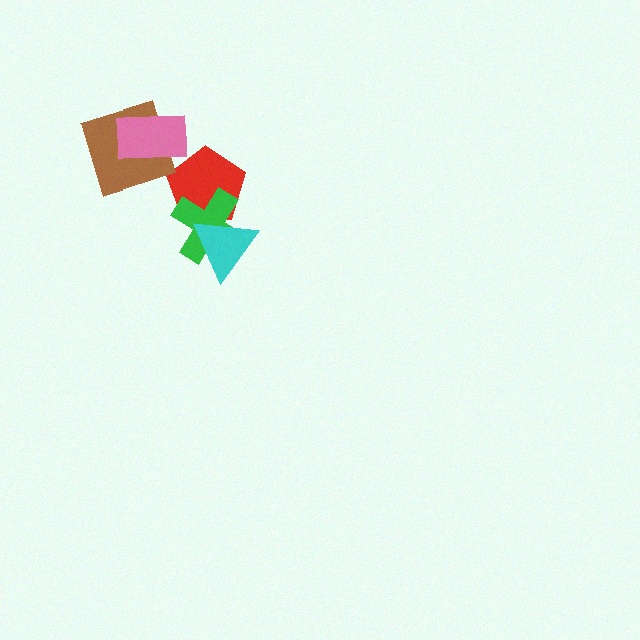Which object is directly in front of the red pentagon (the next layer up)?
The green cross is directly in front of the red pentagon.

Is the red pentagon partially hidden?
Yes, it is partially covered by another shape.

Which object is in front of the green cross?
The cyan triangle is in front of the green cross.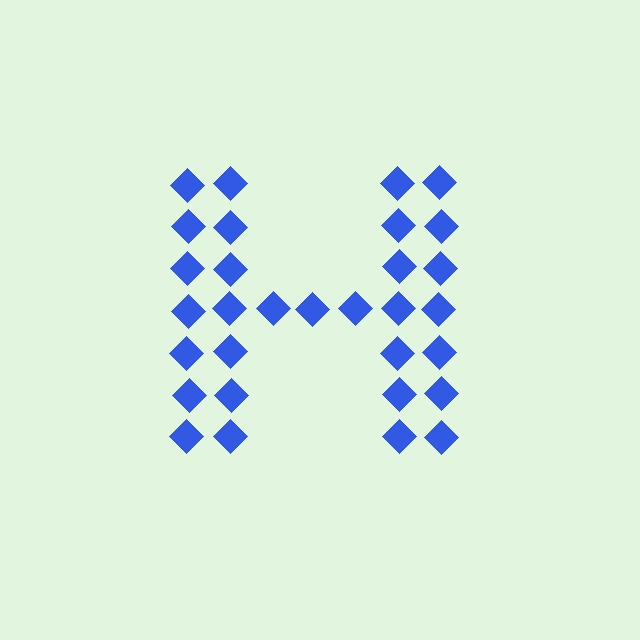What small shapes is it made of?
It is made of small diamonds.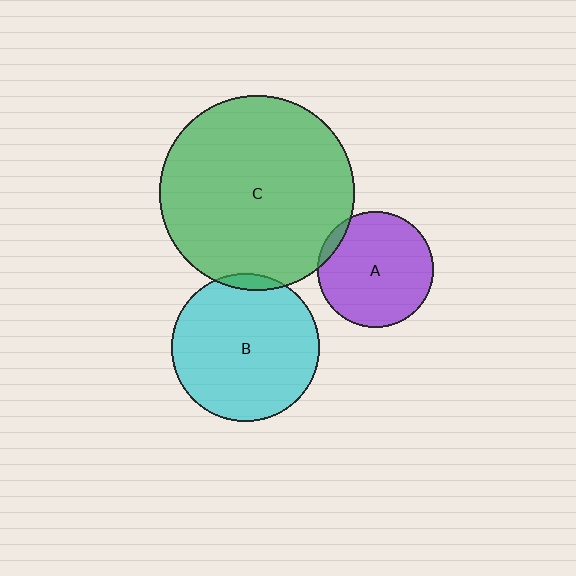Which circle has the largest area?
Circle C (green).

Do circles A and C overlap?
Yes.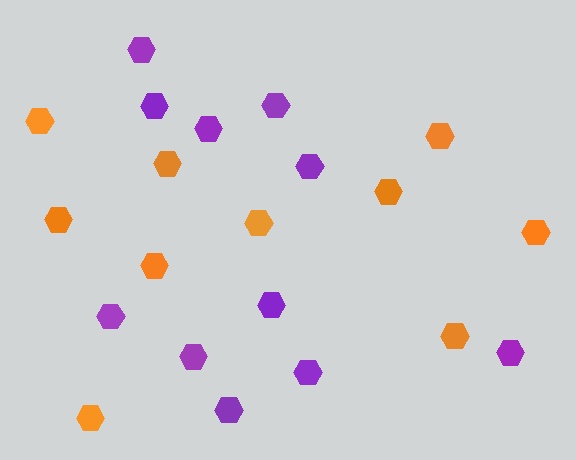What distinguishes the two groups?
There are 2 groups: one group of orange hexagons (10) and one group of purple hexagons (11).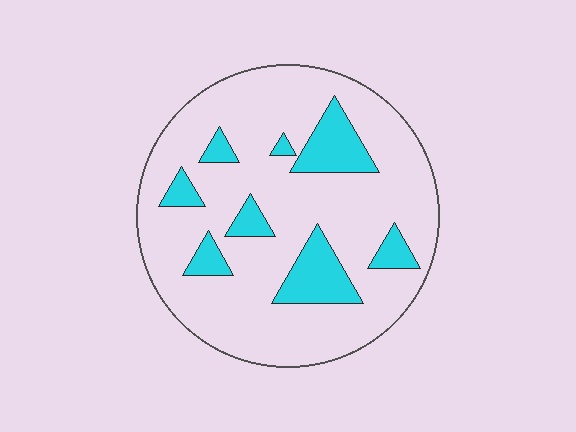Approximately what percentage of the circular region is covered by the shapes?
Approximately 20%.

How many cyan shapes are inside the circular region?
8.